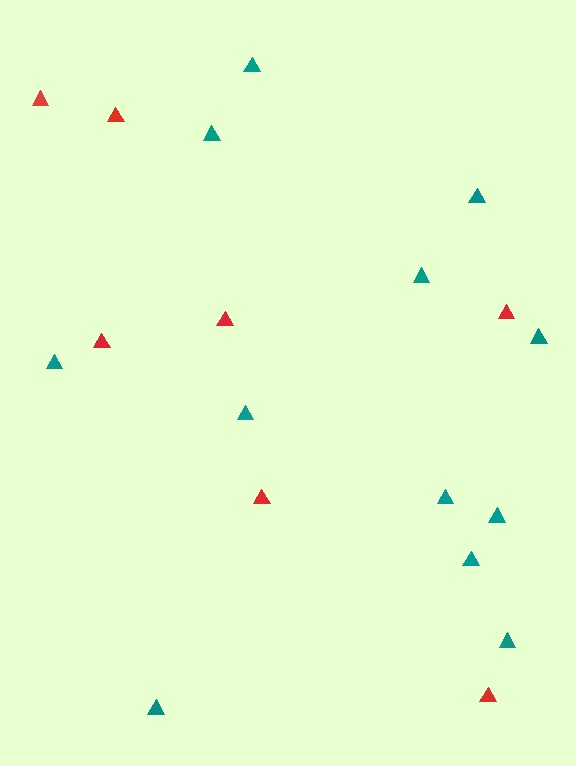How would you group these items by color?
There are 2 groups: one group of red triangles (7) and one group of teal triangles (12).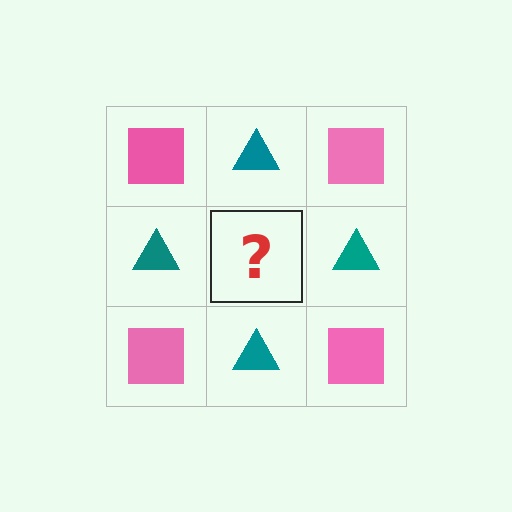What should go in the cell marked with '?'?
The missing cell should contain a pink square.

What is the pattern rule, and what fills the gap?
The rule is that it alternates pink square and teal triangle in a checkerboard pattern. The gap should be filled with a pink square.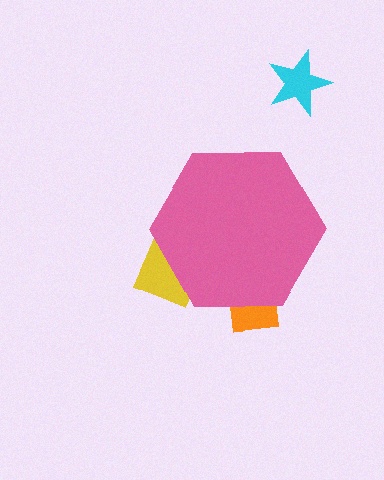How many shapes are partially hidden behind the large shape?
2 shapes are partially hidden.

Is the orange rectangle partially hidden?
Yes, the orange rectangle is partially hidden behind the pink hexagon.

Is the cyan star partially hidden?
No, the cyan star is fully visible.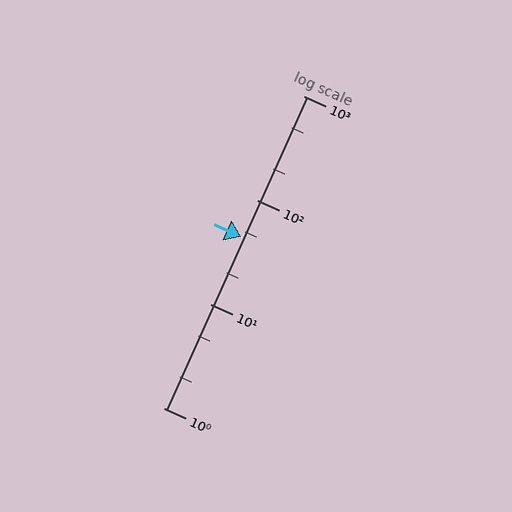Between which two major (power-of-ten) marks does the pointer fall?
The pointer is between 10 and 100.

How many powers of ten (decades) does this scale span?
The scale spans 3 decades, from 1 to 1000.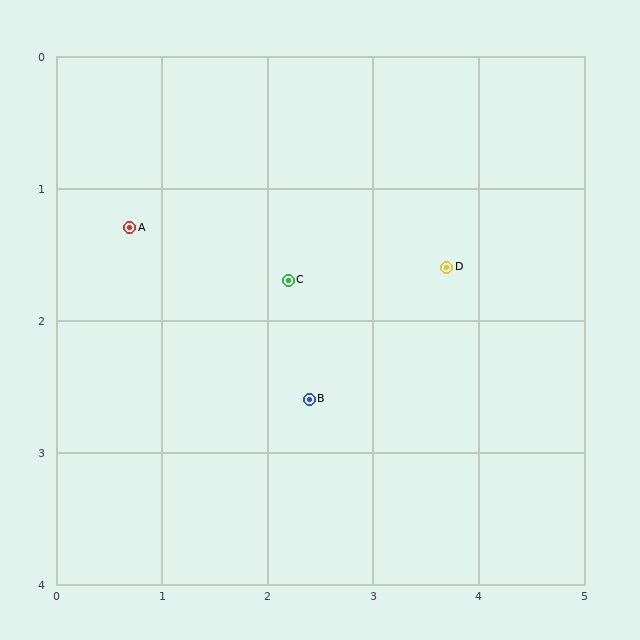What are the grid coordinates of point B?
Point B is at approximately (2.4, 2.6).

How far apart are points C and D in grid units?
Points C and D are about 1.5 grid units apart.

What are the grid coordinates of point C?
Point C is at approximately (2.2, 1.7).